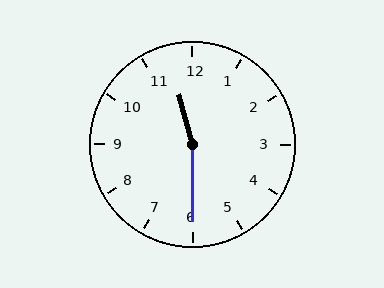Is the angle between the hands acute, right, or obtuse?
It is obtuse.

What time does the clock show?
11:30.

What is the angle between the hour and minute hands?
Approximately 165 degrees.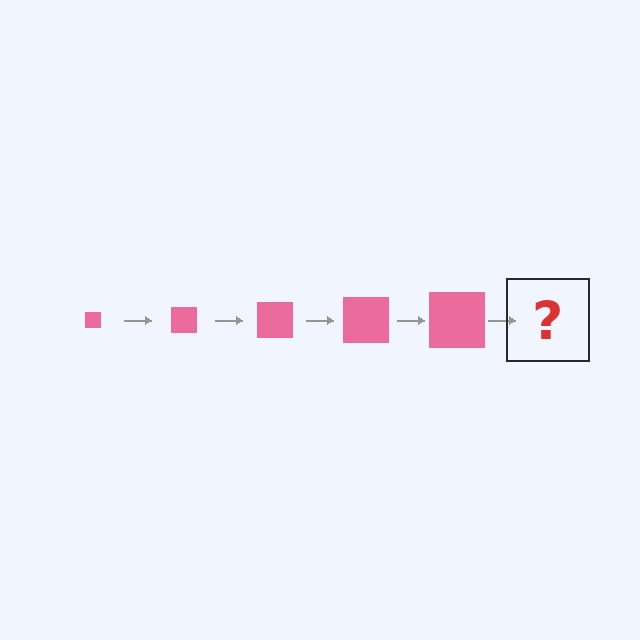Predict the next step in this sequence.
The next step is a pink square, larger than the previous one.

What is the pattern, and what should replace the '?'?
The pattern is that the square gets progressively larger each step. The '?' should be a pink square, larger than the previous one.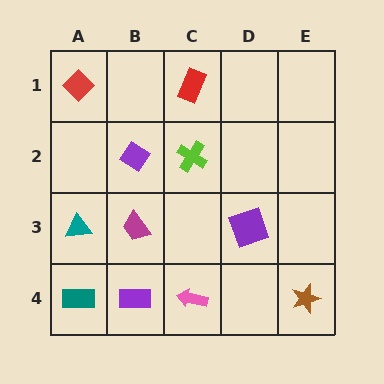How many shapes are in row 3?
3 shapes.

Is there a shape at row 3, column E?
No, that cell is empty.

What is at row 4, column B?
A purple rectangle.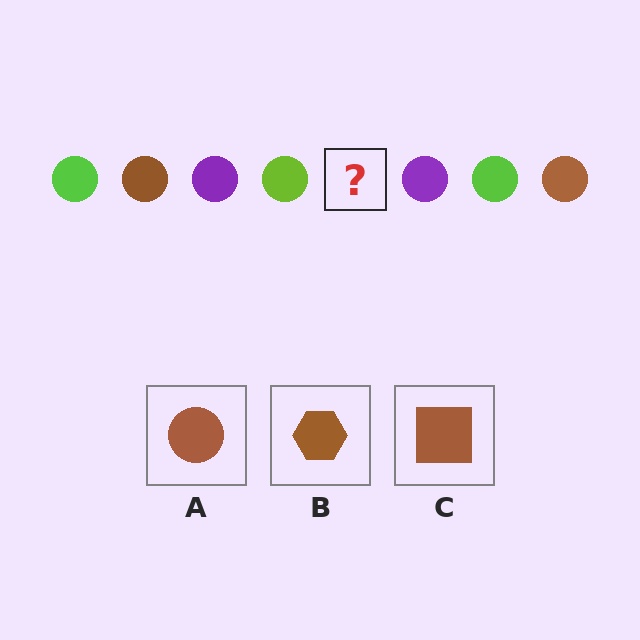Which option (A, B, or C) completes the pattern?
A.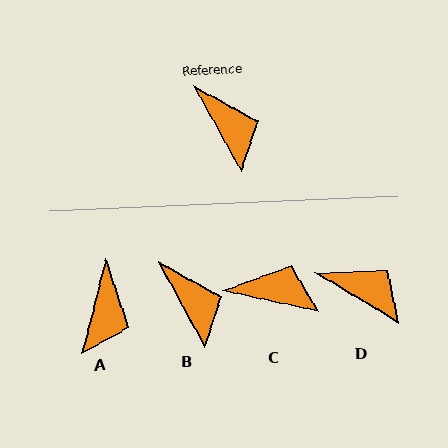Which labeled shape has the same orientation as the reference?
B.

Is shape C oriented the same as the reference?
No, it is off by about 49 degrees.